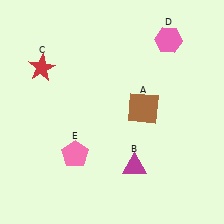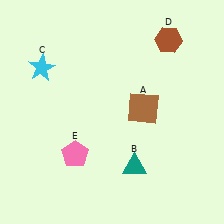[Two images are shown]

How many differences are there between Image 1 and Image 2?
There are 3 differences between the two images.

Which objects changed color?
B changed from magenta to teal. C changed from red to cyan. D changed from pink to brown.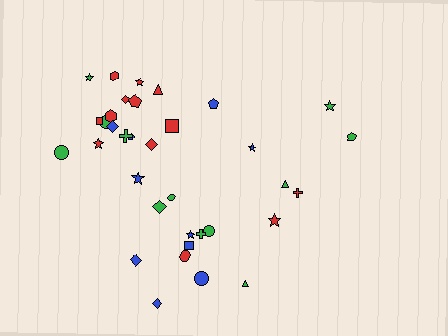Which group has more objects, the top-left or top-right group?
The top-left group.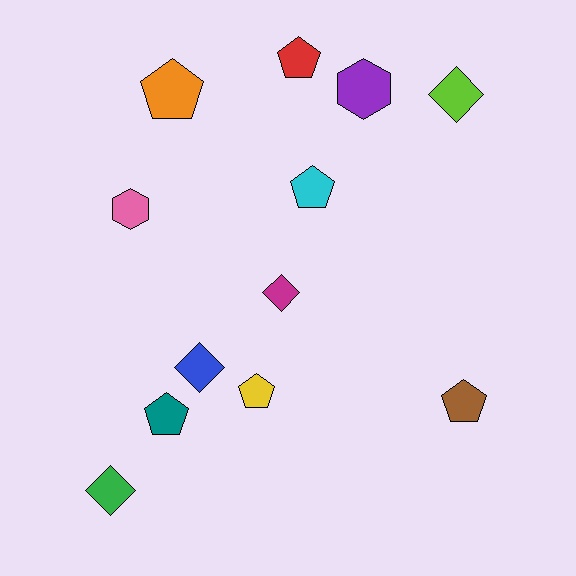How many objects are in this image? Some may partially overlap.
There are 12 objects.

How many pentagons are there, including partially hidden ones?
There are 6 pentagons.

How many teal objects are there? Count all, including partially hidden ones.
There is 1 teal object.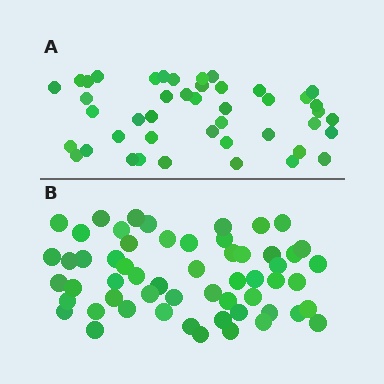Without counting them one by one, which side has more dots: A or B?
Region B (the bottom region) has more dots.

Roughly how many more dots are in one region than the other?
Region B has approximately 15 more dots than region A.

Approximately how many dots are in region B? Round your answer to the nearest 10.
About 60 dots. (The exact count is 57, which rounds to 60.)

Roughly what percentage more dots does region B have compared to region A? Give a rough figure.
About 30% more.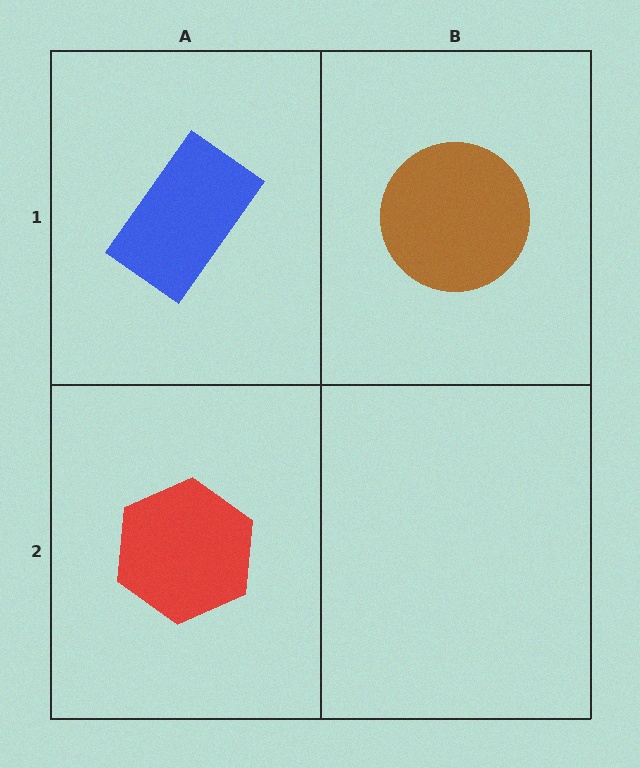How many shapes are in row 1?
2 shapes.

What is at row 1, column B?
A brown circle.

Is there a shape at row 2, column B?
No, that cell is empty.